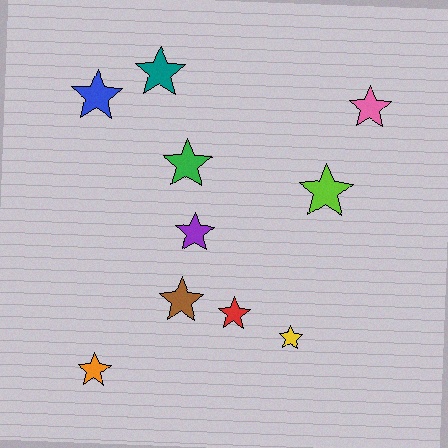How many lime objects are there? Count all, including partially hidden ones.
There is 1 lime object.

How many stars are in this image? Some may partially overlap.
There are 10 stars.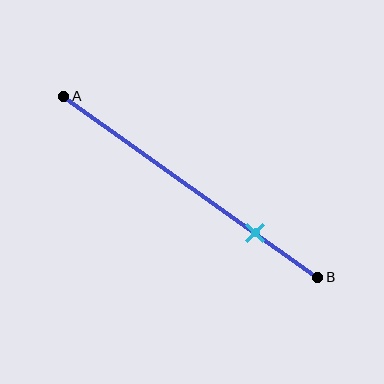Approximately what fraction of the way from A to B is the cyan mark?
The cyan mark is approximately 75% of the way from A to B.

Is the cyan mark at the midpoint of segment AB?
No, the mark is at about 75% from A, not at the 50% midpoint.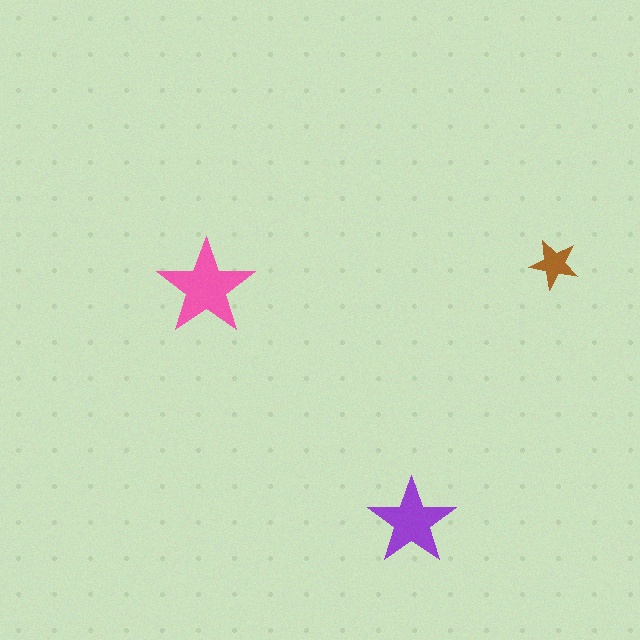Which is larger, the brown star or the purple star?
The purple one.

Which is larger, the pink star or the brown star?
The pink one.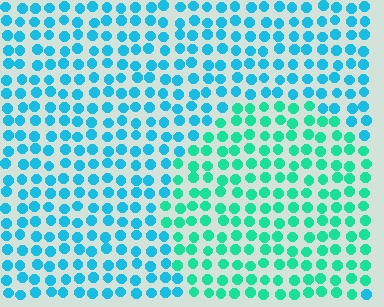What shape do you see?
I see a circle.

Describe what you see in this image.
The image is filled with small cyan elements in a uniform arrangement. A circle-shaped region is visible where the elements are tinted to a slightly different hue, forming a subtle color boundary.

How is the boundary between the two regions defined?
The boundary is defined purely by a slight shift in hue (about 32 degrees). Spacing, size, and orientation are identical on both sides.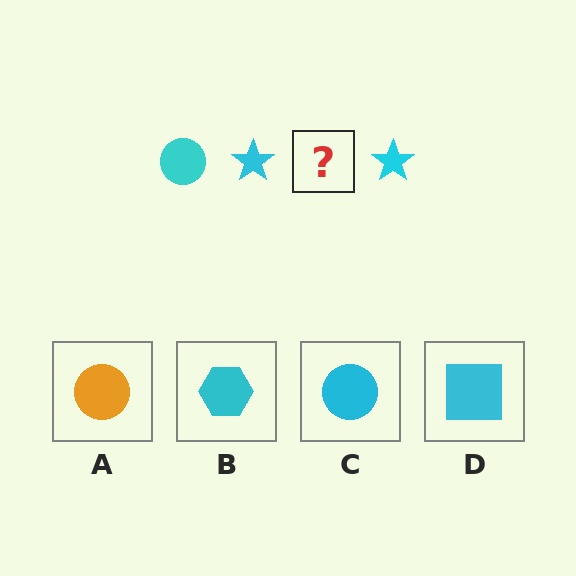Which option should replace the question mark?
Option C.